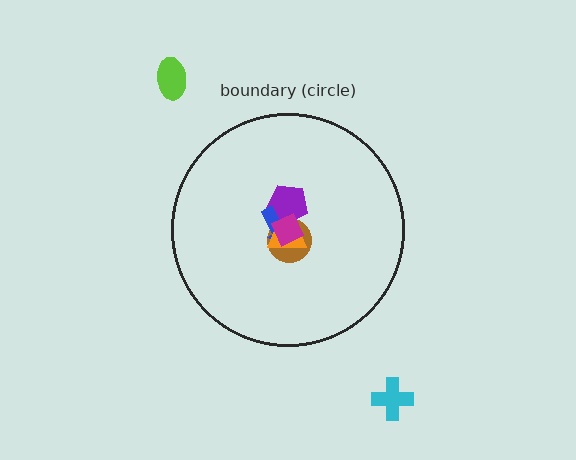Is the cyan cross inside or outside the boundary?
Outside.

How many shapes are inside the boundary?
5 inside, 2 outside.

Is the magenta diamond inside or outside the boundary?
Inside.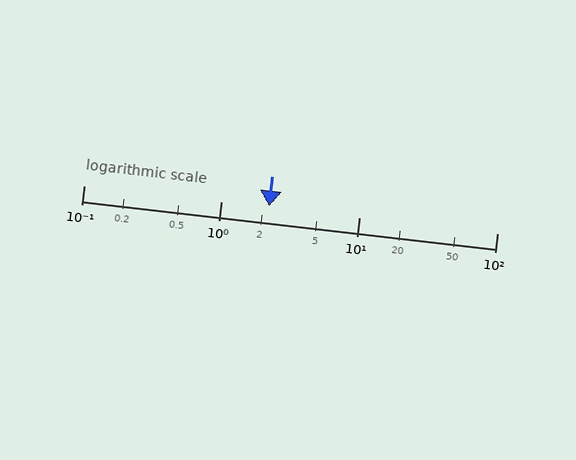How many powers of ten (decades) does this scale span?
The scale spans 3 decades, from 0.1 to 100.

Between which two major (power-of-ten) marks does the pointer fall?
The pointer is between 1 and 10.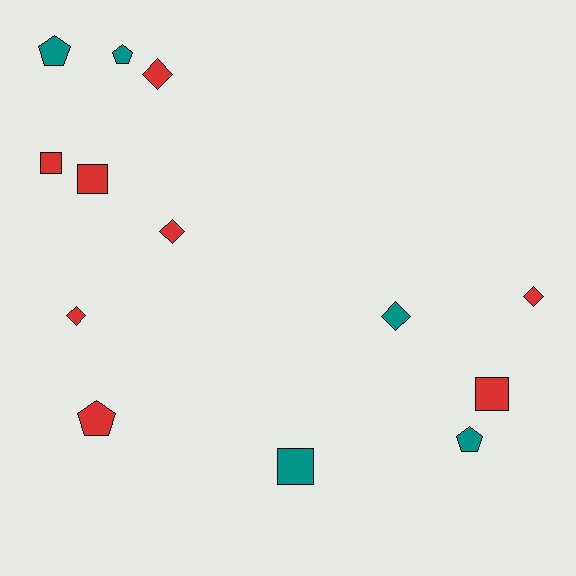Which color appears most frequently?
Red, with 8 objects.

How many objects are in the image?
There are 13 objects.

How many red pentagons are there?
There is 1 red pentagon.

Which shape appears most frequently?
Diamond, with 5 objects.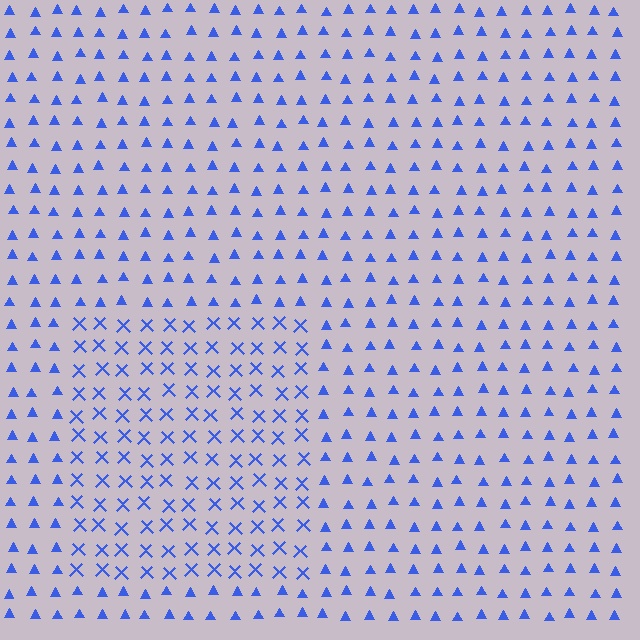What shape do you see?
I see a rectangle.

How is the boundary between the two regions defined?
The boundary is defined by a change in element shape: X marks inside vs. triangles outside. All elements share the same color and spacing.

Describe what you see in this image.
The image is filled with small blue elements arranged in a uniform grid. A rectangle-shaped region contains X marks, while the surrounding area contains triangles. The boundary is defined purely by the change in element shape.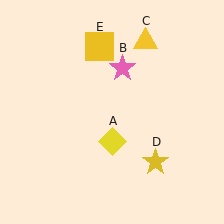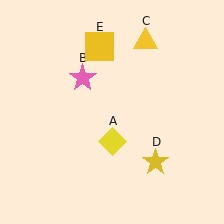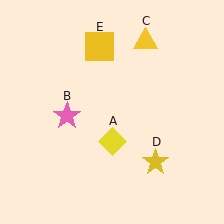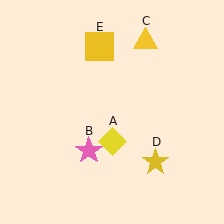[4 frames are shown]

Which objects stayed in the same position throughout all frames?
Yellow diamond (object A) and yellow triangle (object C) and yellow star (object D) and yellow square (object E) remained stationary.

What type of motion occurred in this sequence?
The pink star (object B) rotated counterclockwise around the center of the scene.